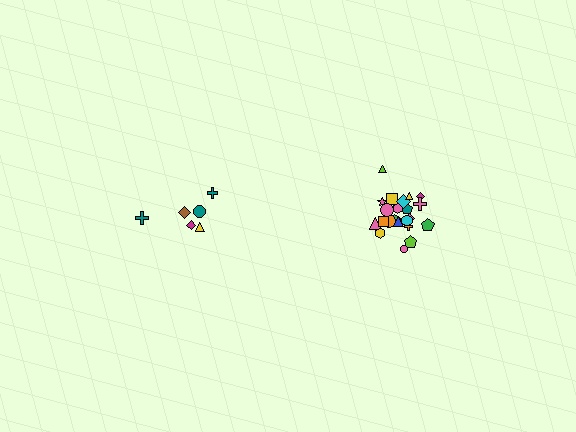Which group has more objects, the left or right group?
The right group.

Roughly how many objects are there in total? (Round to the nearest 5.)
Roughly 30 objects in total.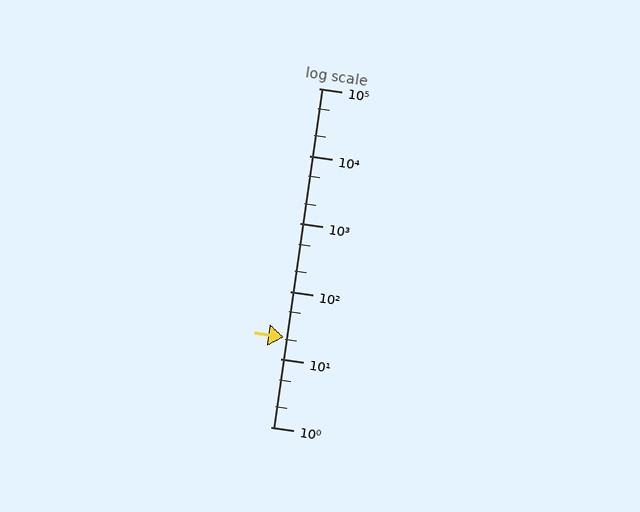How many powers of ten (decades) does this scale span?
The scale spans 5 decades, from 1 to 100000.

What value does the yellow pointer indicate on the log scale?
The pointer indicates approximately 21.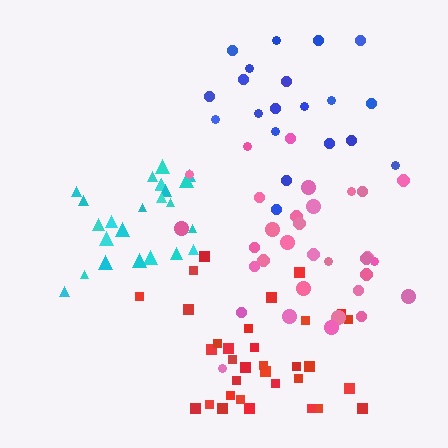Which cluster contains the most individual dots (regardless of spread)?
Red (33).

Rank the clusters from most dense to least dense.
cyan, pink, red, blue.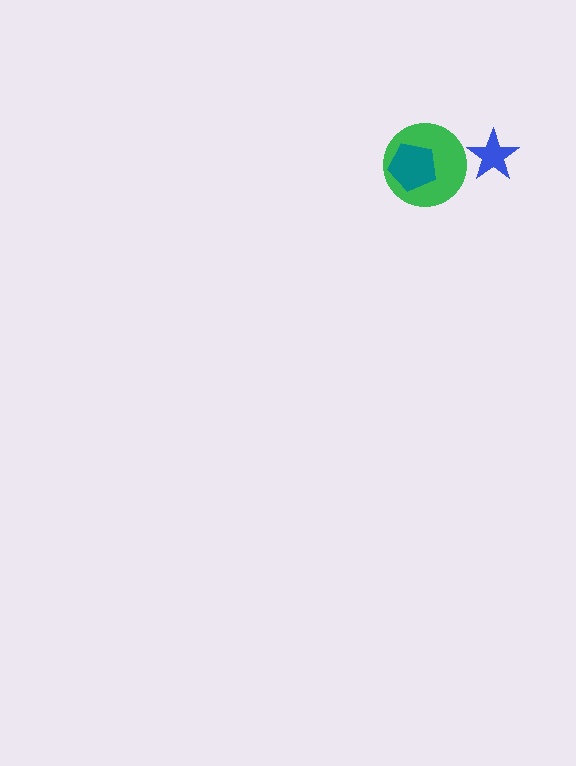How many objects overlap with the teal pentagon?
1 object overlaps with the teal pentagon.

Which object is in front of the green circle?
The teal pentagon is in front of the green circle.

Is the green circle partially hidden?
Yes, it is partially covered by another shape.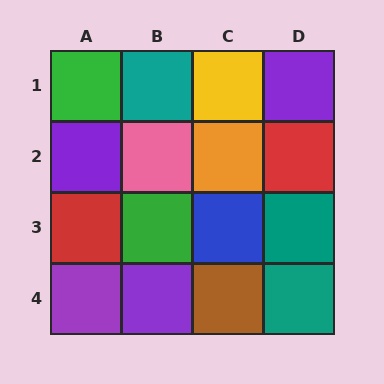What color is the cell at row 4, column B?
Purple.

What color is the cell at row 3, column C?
Blue.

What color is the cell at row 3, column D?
Teal.